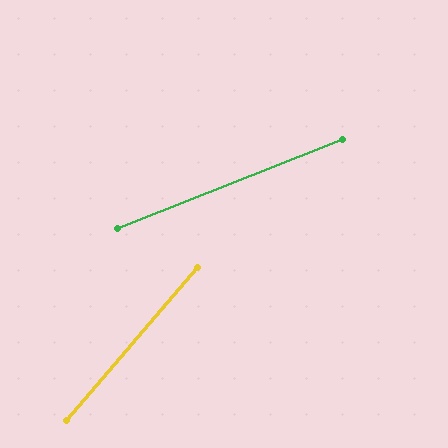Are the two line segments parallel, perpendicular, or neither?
Neither parallel nor perpendicular — they differ by about 28°.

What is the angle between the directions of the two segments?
Approximately 28 degrees.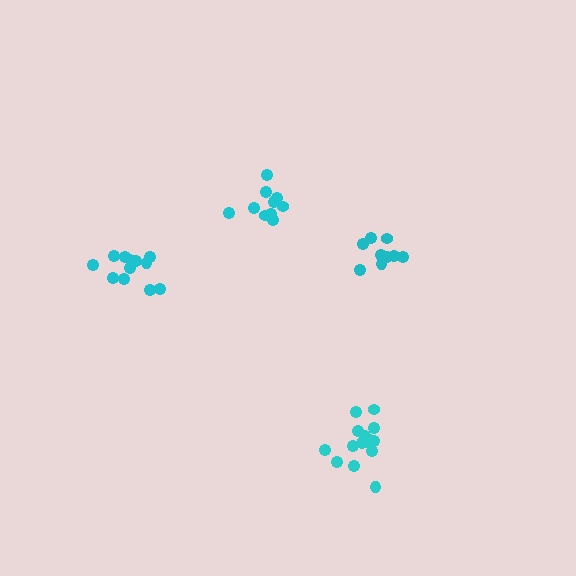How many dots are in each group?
Group 1: 12 dots, Group 2: 15 dots, Group 3: 9 dots, Group 4: 10 dots (46 total).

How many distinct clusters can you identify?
There are 4 distinct clusters.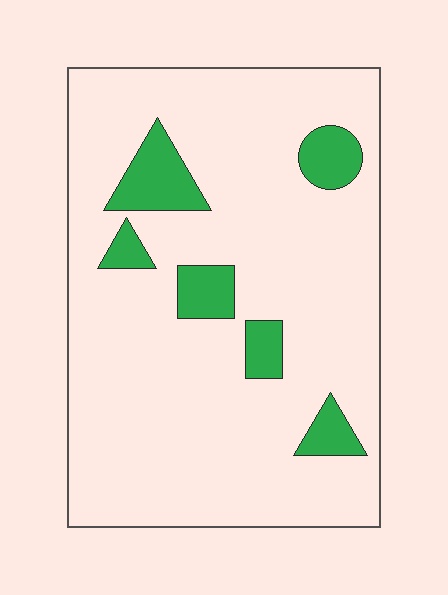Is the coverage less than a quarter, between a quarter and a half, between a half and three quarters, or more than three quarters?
Less than a quarter.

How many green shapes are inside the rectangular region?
6.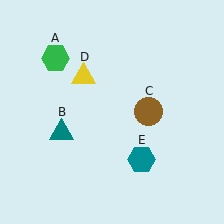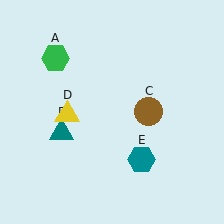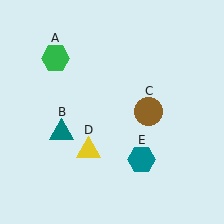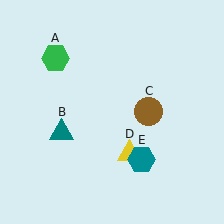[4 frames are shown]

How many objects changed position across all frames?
1 object changed position: yellow triangle (object D).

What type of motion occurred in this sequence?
The yellow triangle (object D) rotated counterclockwise around the center of the scene.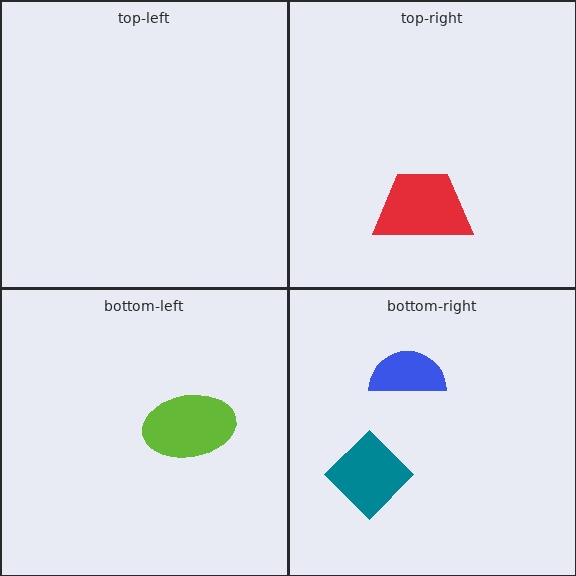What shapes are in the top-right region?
The red trapezoid.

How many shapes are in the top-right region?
1.